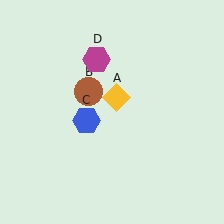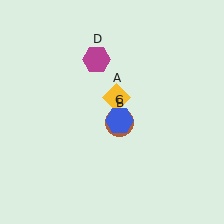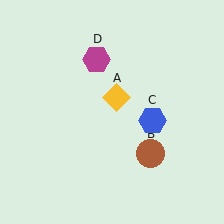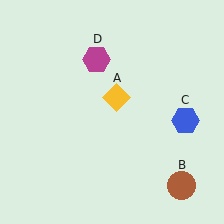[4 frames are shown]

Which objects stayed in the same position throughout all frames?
Yellow diamond (object A) and magenta hexagon (object D) remained stationary.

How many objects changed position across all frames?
2 objects changed position: brown circle (object B), blue hexagon (object C).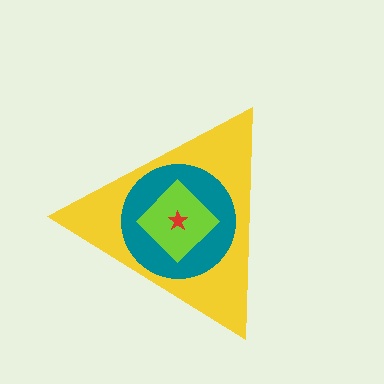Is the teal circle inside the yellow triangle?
Yes.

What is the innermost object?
The red star.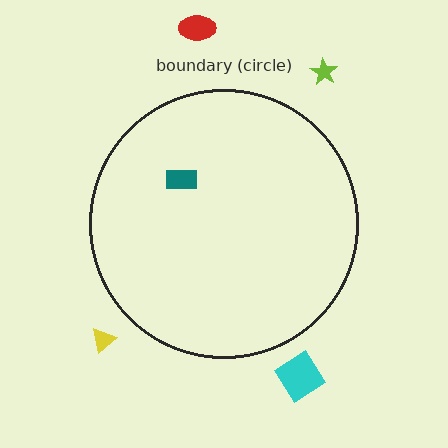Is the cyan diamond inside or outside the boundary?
Outside.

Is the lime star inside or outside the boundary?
Outside.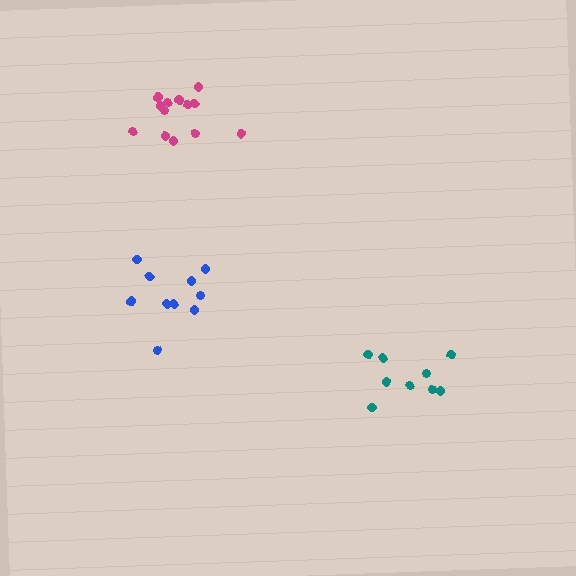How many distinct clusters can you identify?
There are 3 distinct clusters.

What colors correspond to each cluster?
The clusters are colored: teal, magenta, blue.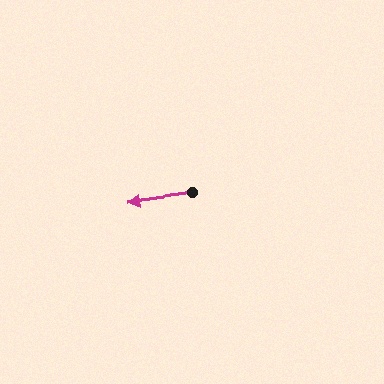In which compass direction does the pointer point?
West.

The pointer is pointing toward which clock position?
Roughly 9 o'clock.